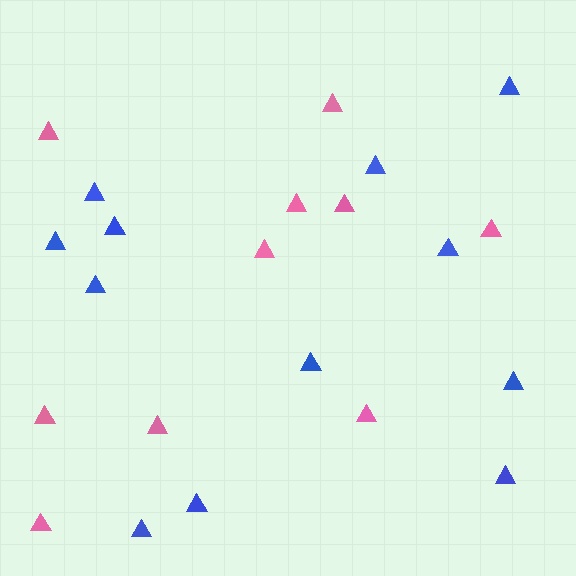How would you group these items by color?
There are 2 groups: one group of pink triangles (10) and one group of blue triangles (12).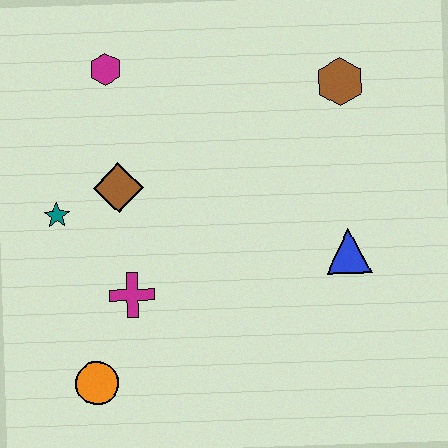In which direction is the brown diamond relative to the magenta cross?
The brown diamond is above the magenta cross.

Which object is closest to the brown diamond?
The teal star is closest to the brown diamond.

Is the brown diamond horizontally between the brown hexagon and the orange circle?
Yes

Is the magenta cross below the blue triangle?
Yes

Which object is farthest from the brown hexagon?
The orange circle is farthest from the brown hexagon.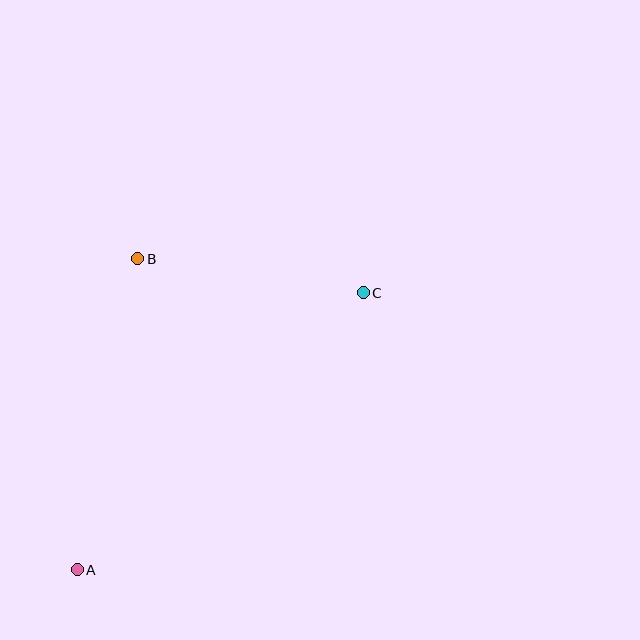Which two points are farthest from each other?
Points A and C are farthest from each other.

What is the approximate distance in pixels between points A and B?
The distance between A and B is approximately 317 pixels.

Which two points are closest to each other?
Points B and C are closest to each other.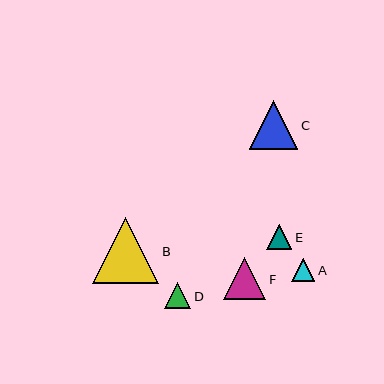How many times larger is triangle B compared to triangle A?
Triangle B is approximately 2.9 times the size of triangle A.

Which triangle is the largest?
Triangle B is the largest with a size of approximately 66 pixels.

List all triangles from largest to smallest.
From largest to smallest: B, C, F, D, E, A.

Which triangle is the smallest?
Triangle A is the smallest with a size of approximately 23 pixels.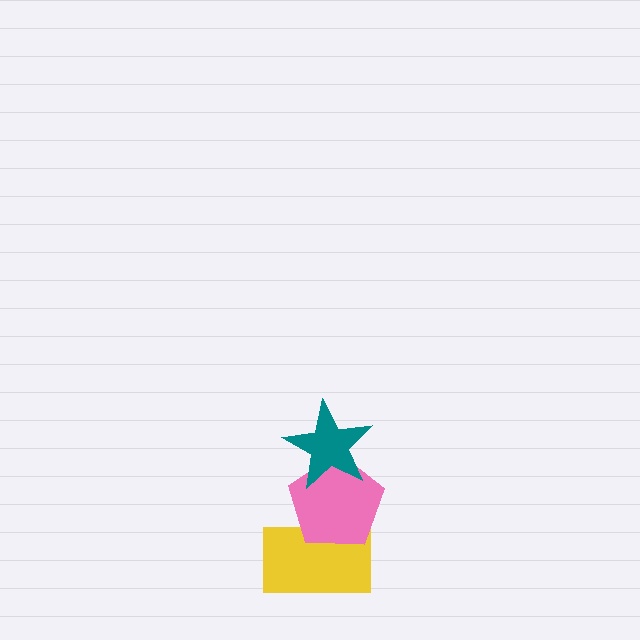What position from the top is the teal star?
The teal star is 1st from the top.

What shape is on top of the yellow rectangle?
The pink pentagon is on top of the yellow rectangle.